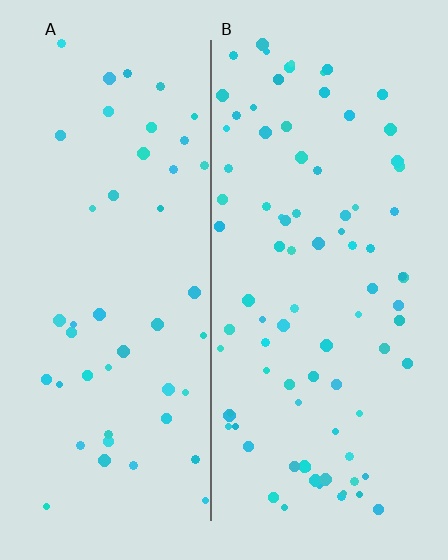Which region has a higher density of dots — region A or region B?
B (the right).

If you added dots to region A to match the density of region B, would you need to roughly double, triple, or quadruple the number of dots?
Approximately double.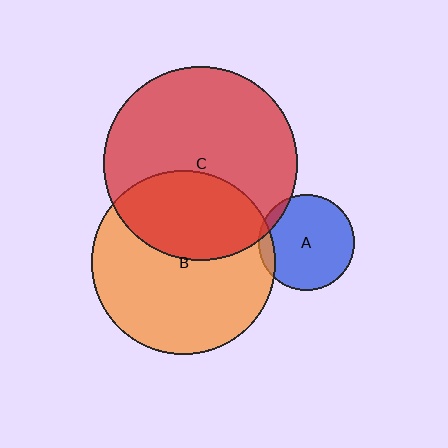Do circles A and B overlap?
Yes.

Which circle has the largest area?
Circle C (red).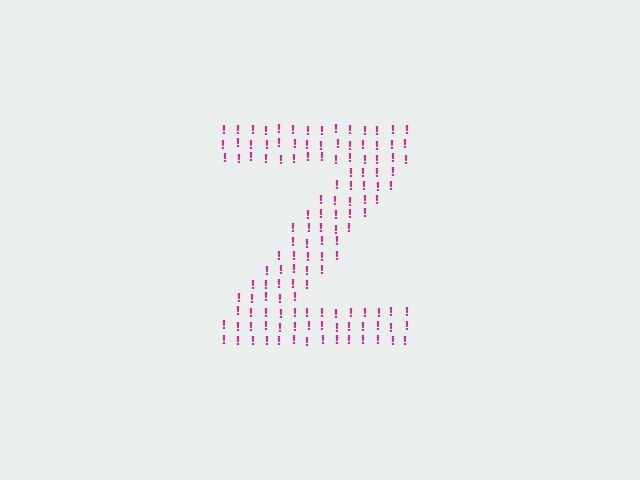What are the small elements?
The small elements are exclamation marks.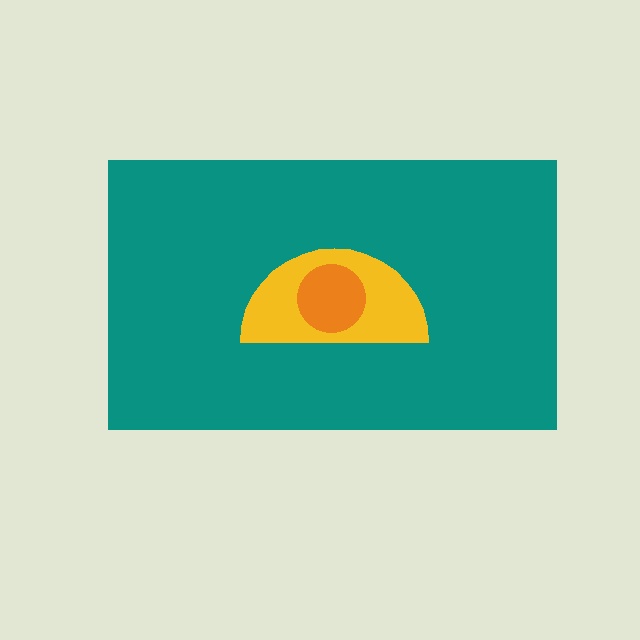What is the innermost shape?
The orange circle.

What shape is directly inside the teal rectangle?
The yellow semicircle.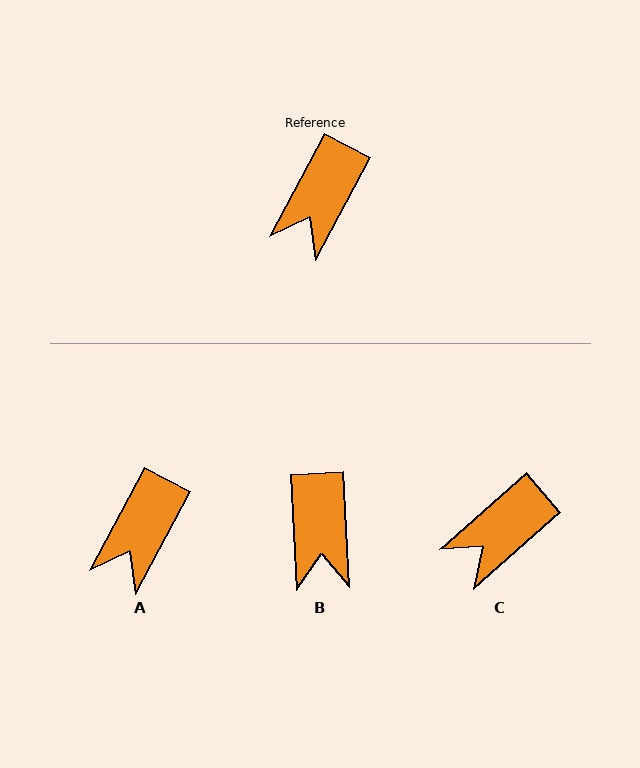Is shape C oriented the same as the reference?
No, it is off by about 21 degrees.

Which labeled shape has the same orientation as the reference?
A.